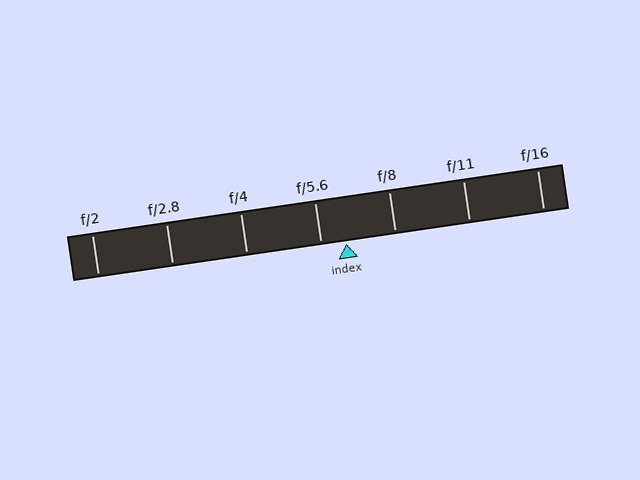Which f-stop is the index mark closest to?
The index mark is closest to f/5.6.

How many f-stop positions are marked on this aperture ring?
There are 7 f-stop positions marked.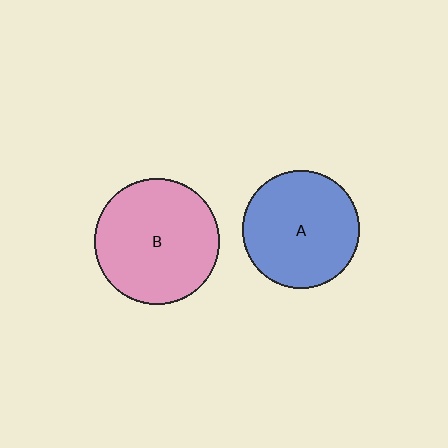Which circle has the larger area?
Circle B (pink).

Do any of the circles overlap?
No, none of the circles overlap.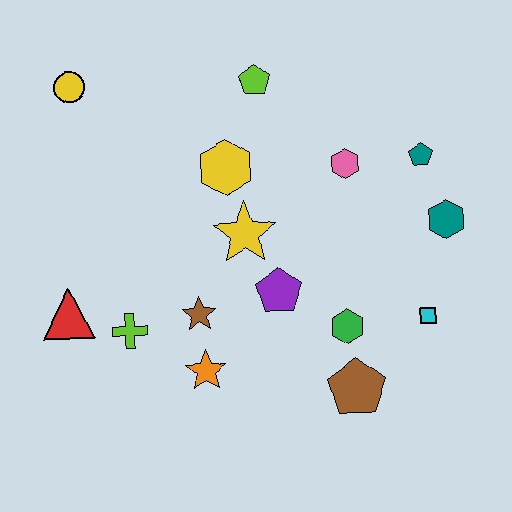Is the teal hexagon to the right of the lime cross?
Yes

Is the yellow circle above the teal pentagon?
Yes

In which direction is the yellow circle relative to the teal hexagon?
The yellow circle is to the left of the teal hexagon.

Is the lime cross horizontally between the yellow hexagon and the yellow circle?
Yes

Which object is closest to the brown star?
The orange star is closest to the brown star.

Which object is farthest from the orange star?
The yellow circle is farthest from the orange star.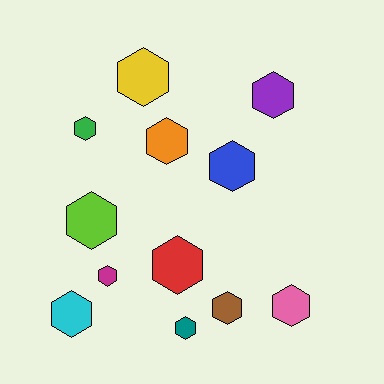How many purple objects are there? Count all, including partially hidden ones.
There is 1 purple object.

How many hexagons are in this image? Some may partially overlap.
There are 12 hexagons.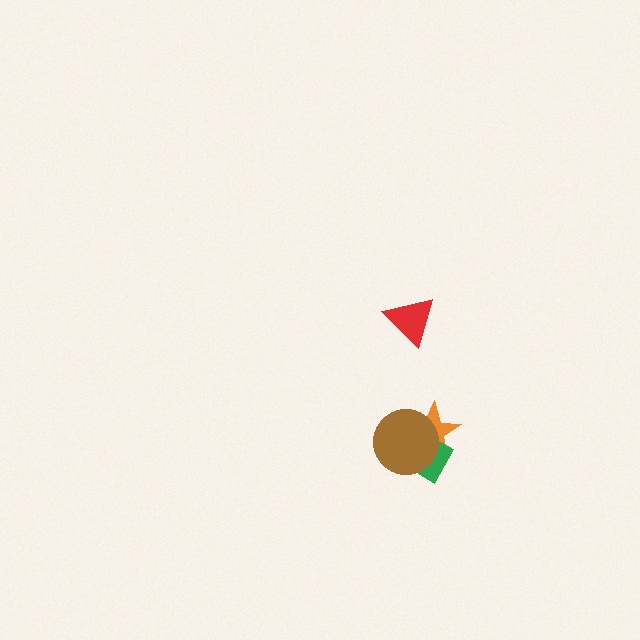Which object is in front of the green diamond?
The brown circle is in front of the green diamond.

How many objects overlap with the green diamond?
2 objects overlap with the green diamond.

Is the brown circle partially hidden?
No, no other shape covers it.